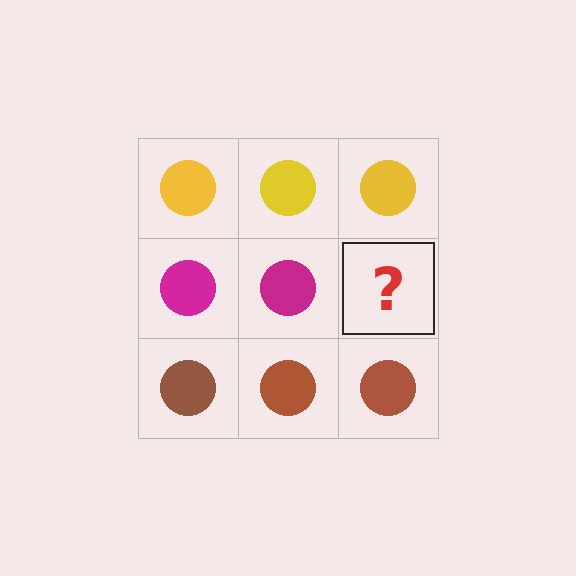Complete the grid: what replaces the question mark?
The question mark should be replaced with a magenta circle.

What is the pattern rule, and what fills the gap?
The rule is that each row has a consistent color. The gap should be filled with a magenta circle.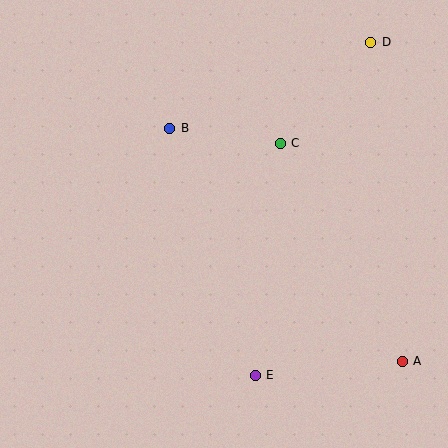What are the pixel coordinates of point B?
Point B is at (170, 128).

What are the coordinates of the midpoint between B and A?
The midpoint between B and A is at (286, 245).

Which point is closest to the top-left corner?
Point B is closest to the top-left corner.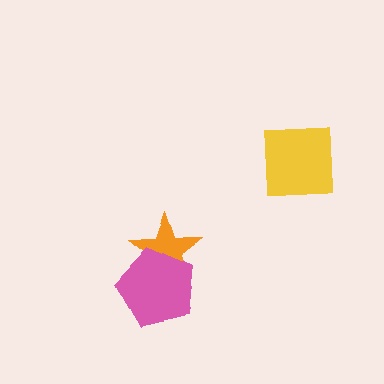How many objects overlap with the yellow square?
0 objects overlap with the yellow square.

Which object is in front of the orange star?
The pink pentagon is in front of the orange star.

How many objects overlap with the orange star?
1 object overlaps with the orange star.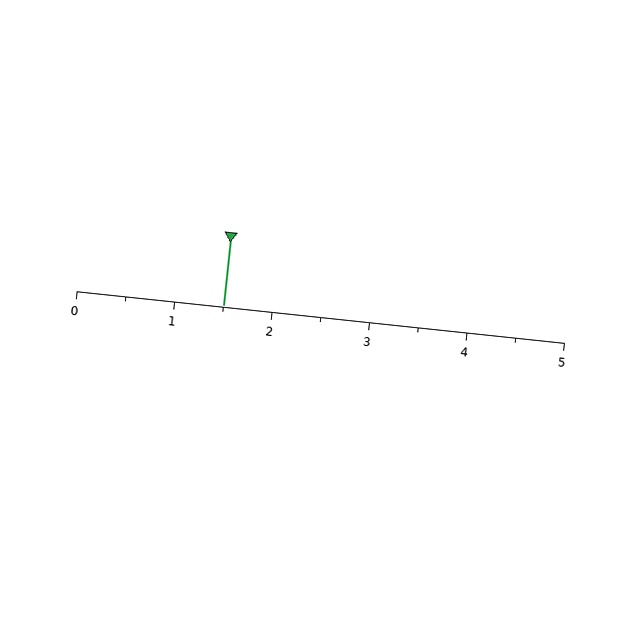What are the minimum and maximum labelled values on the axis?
The axis runs from 0 to 5.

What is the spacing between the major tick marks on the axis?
The major ticks are spaced 1 apart.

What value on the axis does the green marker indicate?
The marker indicates approximately 1.5.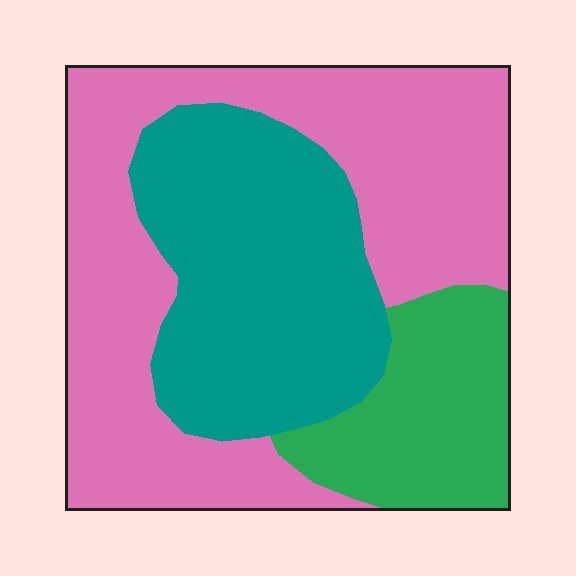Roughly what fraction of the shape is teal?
Teal covers 33% of the shape.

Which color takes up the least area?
Green, at roughly 20%.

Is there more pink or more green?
Pink.